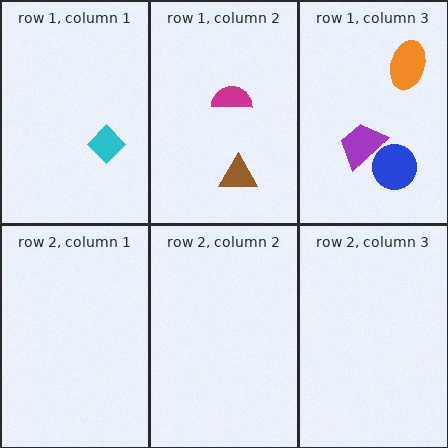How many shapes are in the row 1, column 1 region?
1.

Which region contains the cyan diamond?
The row 1, column 1 region.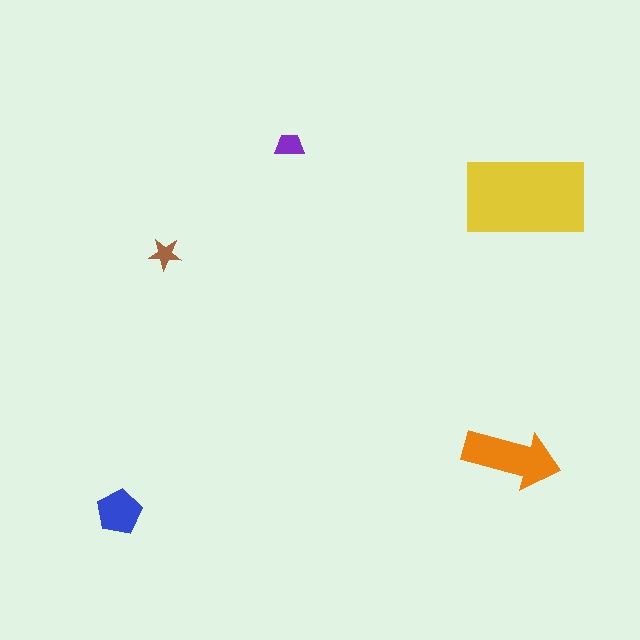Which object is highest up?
The purple trapezoid is topmost.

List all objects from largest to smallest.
The yellow rectangle, the orange arrow, the blue pentagon, the purple trapezoid, the brown star.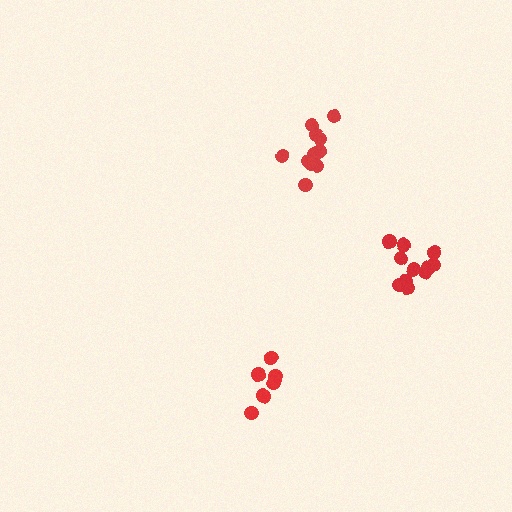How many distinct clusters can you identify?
There are 3 distinct clusters.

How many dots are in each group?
Group 1: 11 dots, Group 2: 11 dots, Group 3: 6 dots (28 total).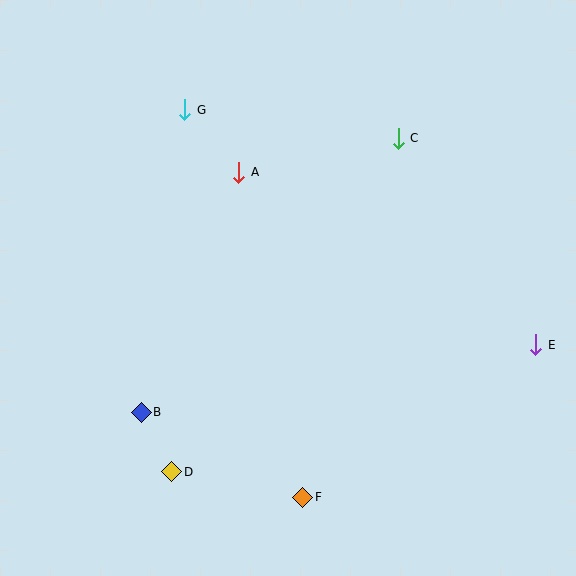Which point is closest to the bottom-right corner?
Point E is closest to the bottom-right corner.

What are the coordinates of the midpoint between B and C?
The midpoint between B and C is at (270, 275).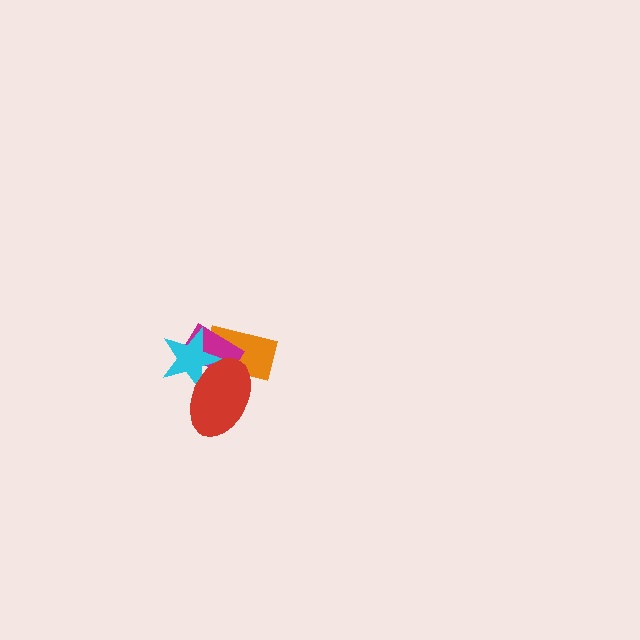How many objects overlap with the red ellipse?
3 objects overlap with the red ellipse.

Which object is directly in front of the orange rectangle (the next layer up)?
The magenta rectangle is directly in front of the orange rectangle.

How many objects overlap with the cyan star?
3 objects overlap with the cyan star.